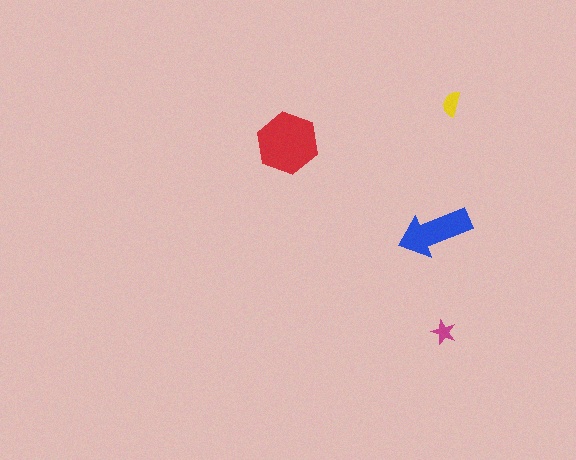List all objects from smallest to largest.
The magenta star, the yellow semicircle, the blue arrow, the red hexagon.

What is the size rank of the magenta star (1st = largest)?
4th.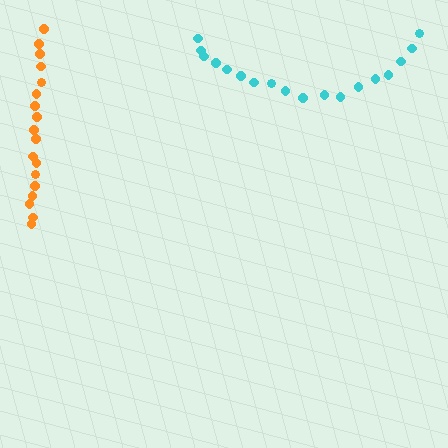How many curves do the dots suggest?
There are 2 distinct paths.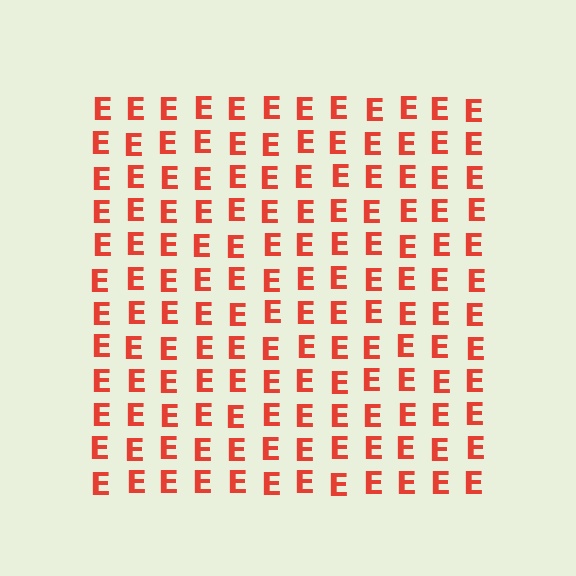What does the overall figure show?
The overall figure shows a square.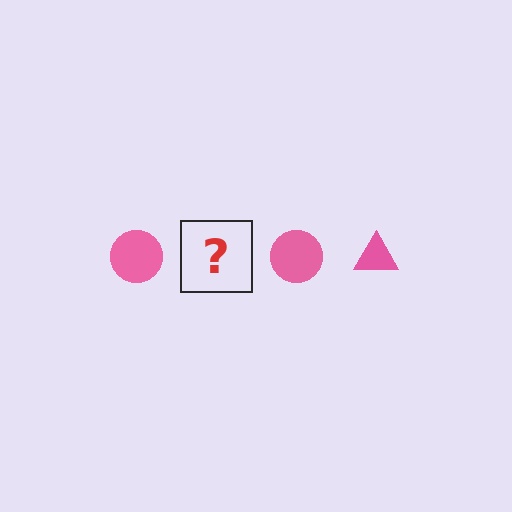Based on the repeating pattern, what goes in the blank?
The blank should be a pink triangle.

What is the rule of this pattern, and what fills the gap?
The rule is that the pattern cycles through circle, triangle shapes in pink. The gap should be filled with a pink triangle.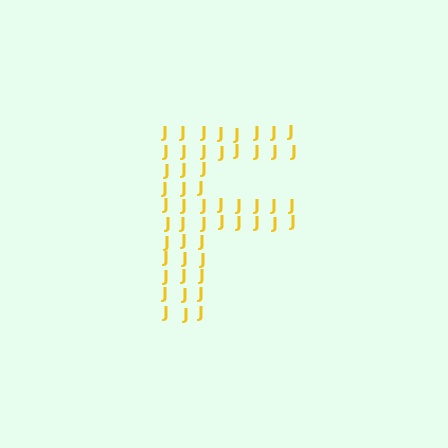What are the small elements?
The small elements are letter J's.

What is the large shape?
The large shape is the letter F.